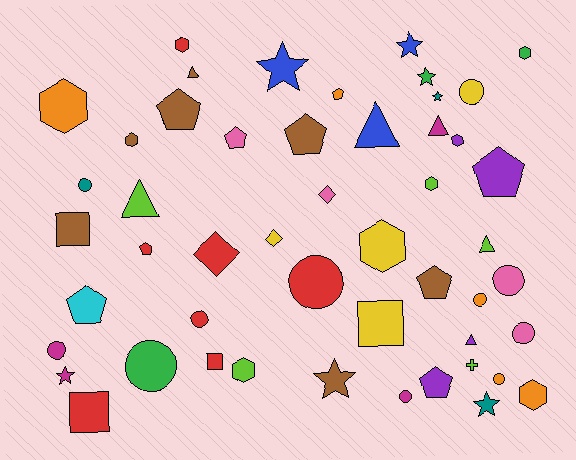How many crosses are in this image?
There is 1 cross.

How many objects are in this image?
There are 50 objects.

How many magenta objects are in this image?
There are 4 magenta objects.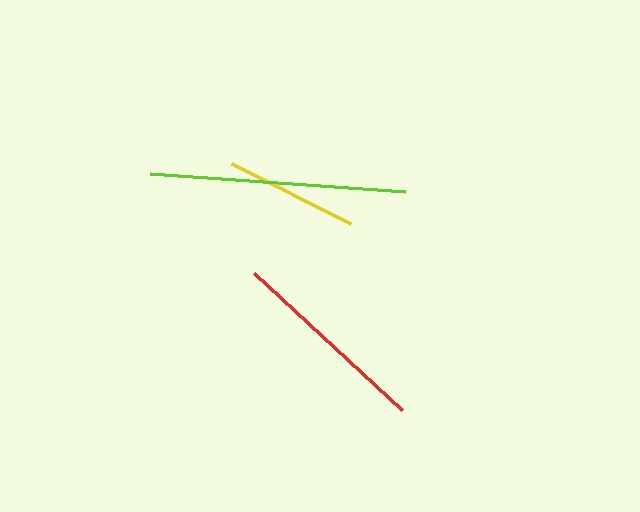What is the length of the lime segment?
The lime segment is approximately 256 pixels long.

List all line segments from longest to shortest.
From longest to shortest: lime, red, yellow.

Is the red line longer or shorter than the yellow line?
The red line is longer than the yellow line.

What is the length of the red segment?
The red segment is approximately 201 pixels long.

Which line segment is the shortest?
The yellow line is the shortest at approximately 133 pixels.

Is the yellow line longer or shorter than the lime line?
The lime line is longer than the yellow line.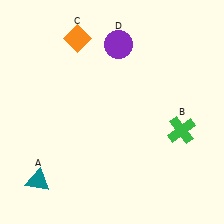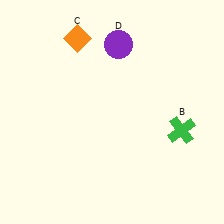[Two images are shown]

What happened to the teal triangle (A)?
The teal triangle (A) was removed in Image 2. It was in the bottom-left area of Image 1.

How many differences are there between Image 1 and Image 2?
There is 1 difference between the two images.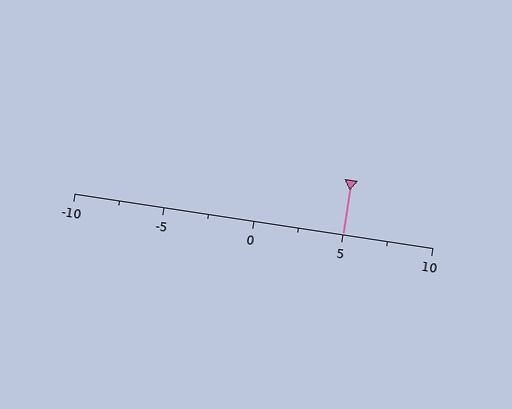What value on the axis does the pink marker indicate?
The marker indicates approximately 5.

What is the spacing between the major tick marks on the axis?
The major ticks are spaced 5 apart.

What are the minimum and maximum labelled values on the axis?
The axis runs from -10 to 10.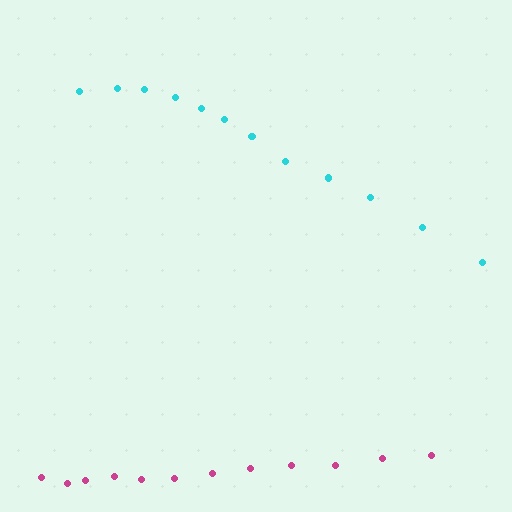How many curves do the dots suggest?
There are 2 distinct paths.